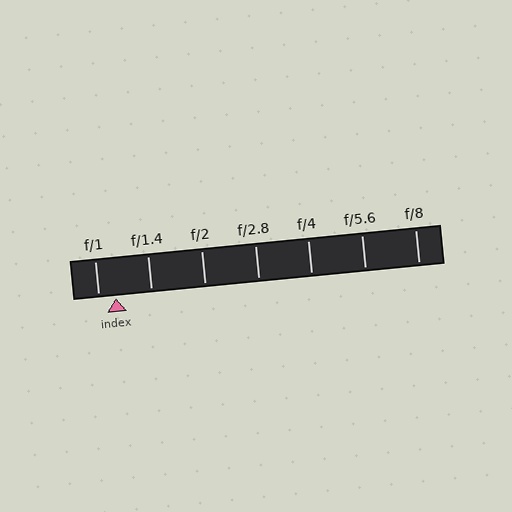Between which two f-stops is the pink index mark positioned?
The index mark is between f/1 and f/1.4.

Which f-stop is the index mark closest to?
The index mark is closest to f/1.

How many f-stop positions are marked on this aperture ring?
There are 7 f-stop positions marked.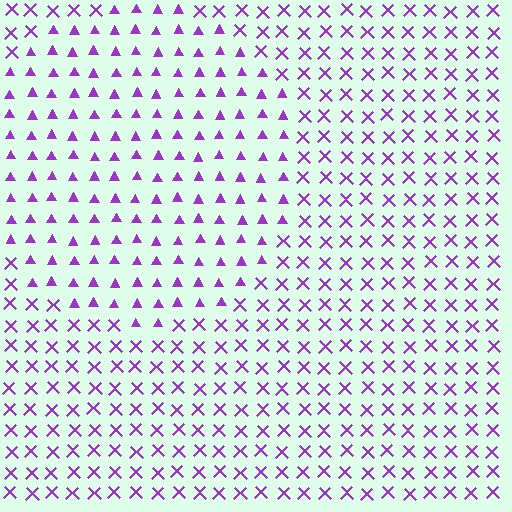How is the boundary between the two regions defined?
The boundary is defined by a change in element shape: triangles inside vs. X marks outside. All elements share the same color and spacing.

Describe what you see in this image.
The image is filled with small purple elements arranged in a uniform grid. A circle-shaped region contains triangles, while the surrounding area contains X marks. The boundary is defined purely by the change in element shape.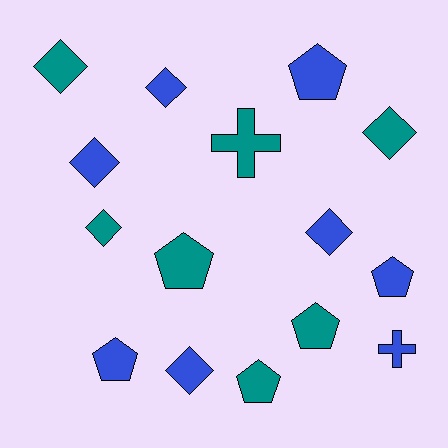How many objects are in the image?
There are 15 objects.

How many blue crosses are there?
There is 1 blue cross.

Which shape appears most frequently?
Diamond, with 7 objects.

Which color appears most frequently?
Blue, with 8 objects.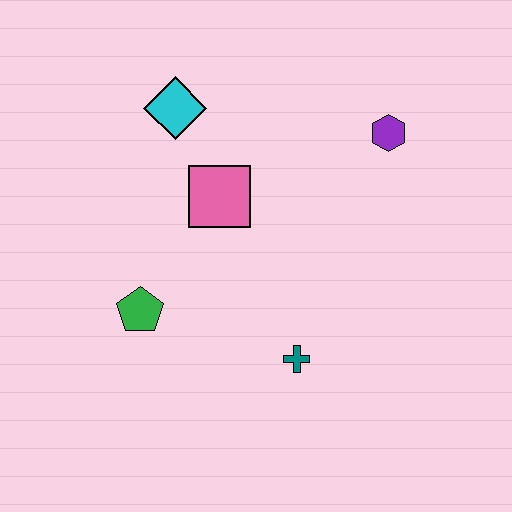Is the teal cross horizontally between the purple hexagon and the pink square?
Yes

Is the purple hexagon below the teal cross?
No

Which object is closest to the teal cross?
The green pentagon is closest to the teal cross.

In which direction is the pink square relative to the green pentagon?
The pink square is above the green pentagon.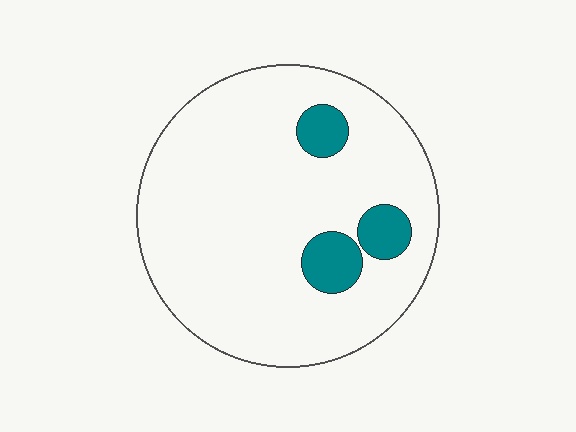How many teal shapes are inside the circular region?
3.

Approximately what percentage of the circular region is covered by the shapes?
Approximately 10%.